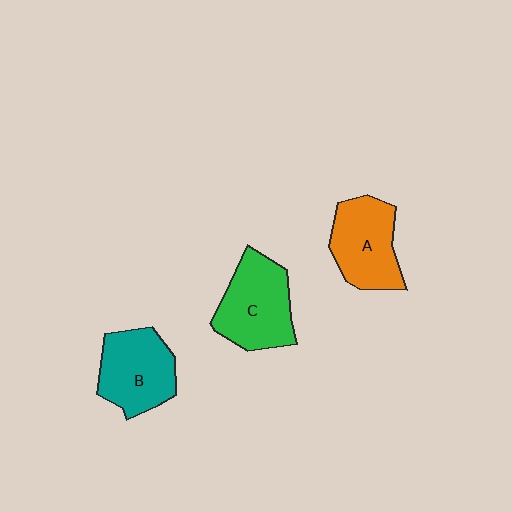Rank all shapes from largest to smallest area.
From largest to smallest: C (green), B (teal), A (orange).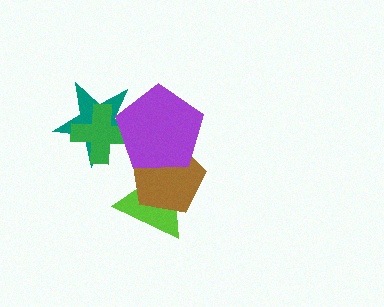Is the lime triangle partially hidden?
Yes, it is partially covered by another shape.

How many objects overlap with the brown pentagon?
2 objects overlap with the brown pentagon.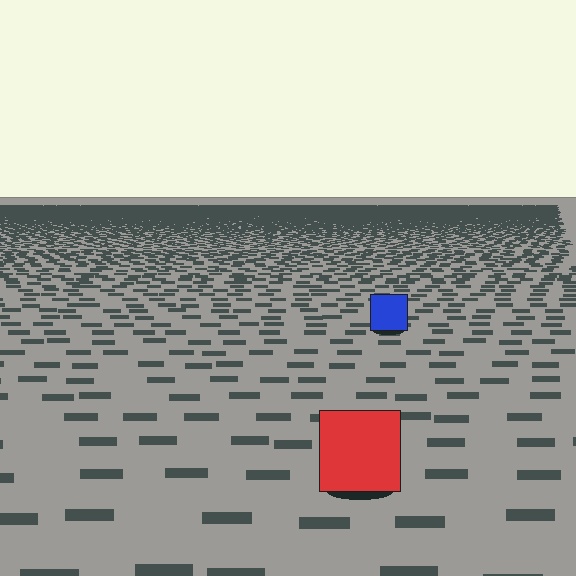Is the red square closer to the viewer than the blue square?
Yes. The red square is closer — you can tell from the texture gradient: the ground texture is coarser near it.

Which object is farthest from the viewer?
The blue square is farthest from the viewer. It appears smaller and the ground texture around it is denser.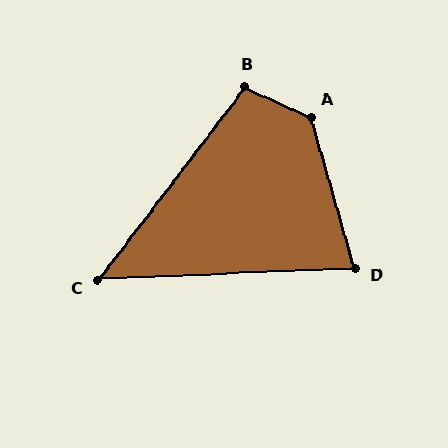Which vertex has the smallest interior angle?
C, at approximately 50 degrees.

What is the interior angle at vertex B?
Approximately 103 degrees (obtuse).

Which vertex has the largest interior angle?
A, at approximately 130 degrees.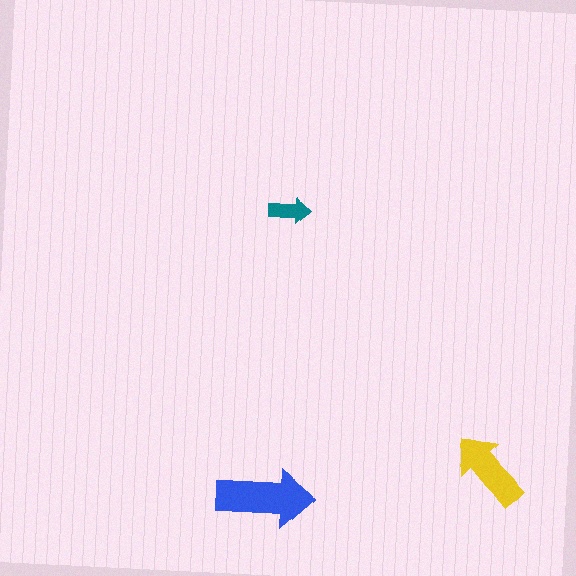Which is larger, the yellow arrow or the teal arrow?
The yellow one.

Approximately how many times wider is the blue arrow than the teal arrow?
About 2.5 times wider.